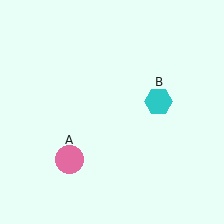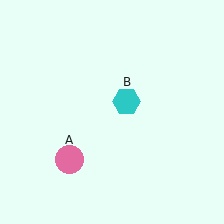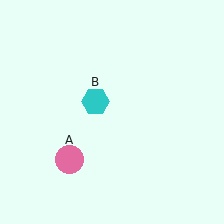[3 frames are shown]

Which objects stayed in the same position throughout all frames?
Pink circle (object A) remained stationary.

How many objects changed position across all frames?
1 object changed position: cyan hexagon (object B).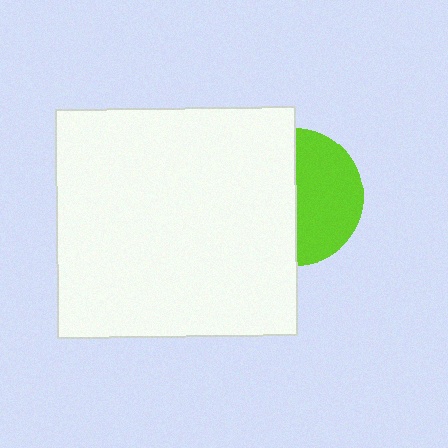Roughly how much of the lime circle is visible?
About half of it is visible (roughly 48%).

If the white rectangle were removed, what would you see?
You would see the complete lime circle.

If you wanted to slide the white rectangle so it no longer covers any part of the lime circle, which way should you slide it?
Slide it left — that is the most direct way to separate the two shapes.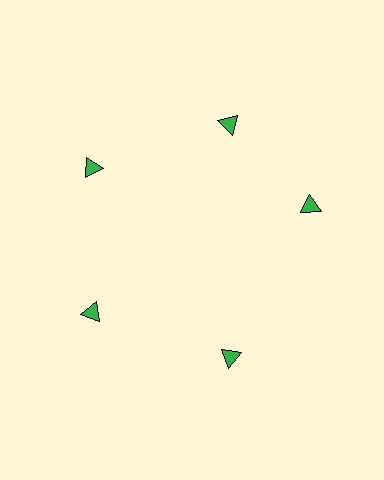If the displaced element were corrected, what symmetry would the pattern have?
It would have 5-fold rotational symmetry — the pattern would map onto itself every 72 degrees.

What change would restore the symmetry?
The symmetry would be restored by rotating it back into even spacing with its neighbors so that all 5 triangles sit at equal angles and equal distance from the center.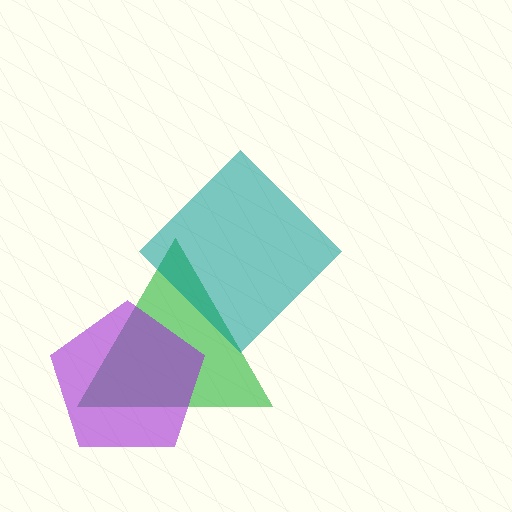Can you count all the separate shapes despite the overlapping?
Yes, there are 3 separate shapes.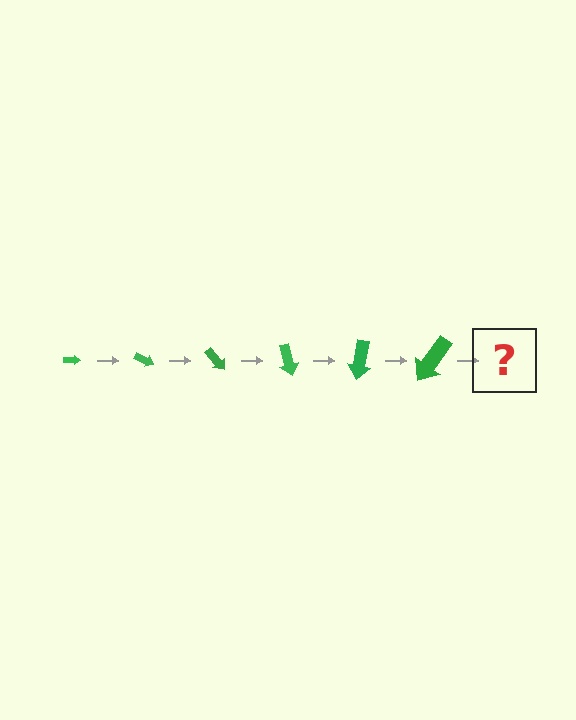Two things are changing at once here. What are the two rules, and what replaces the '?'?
The two rules are that the arrow grows larger each step and it rotates 25 degrees each step. The '?' should be an arrow, larger than the previous one and rotated 150 degrees from the start.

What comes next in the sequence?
The next element should be an arrow, larger than the previous one and rotated 150 degrees from the start.